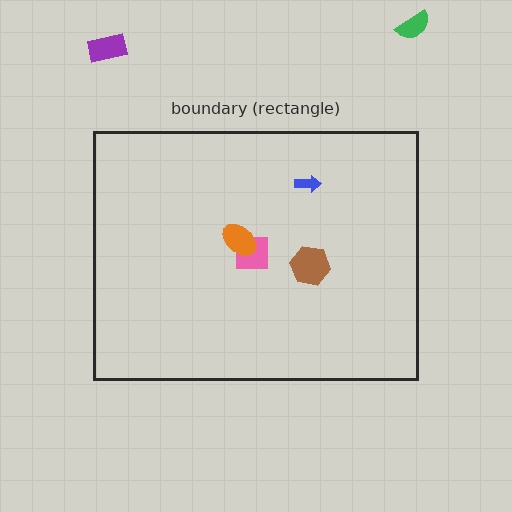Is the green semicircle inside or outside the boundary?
Outside.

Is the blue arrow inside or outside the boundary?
Inside.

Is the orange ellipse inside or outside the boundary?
Inside.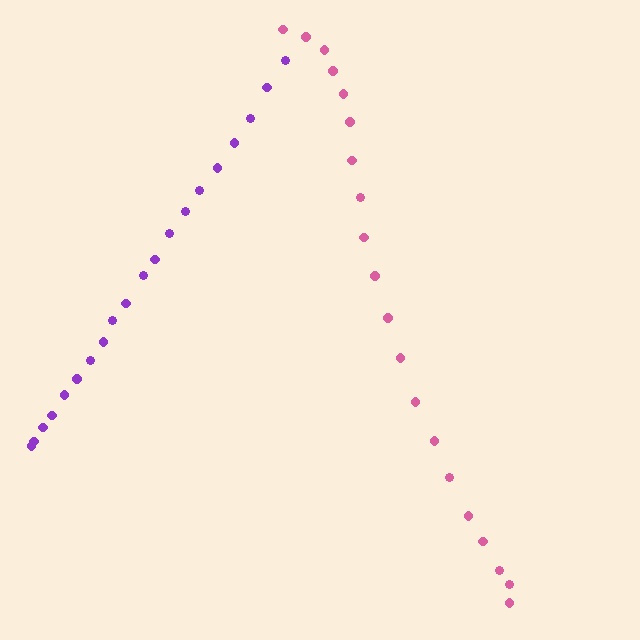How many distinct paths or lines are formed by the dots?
There are 2 distinct paths.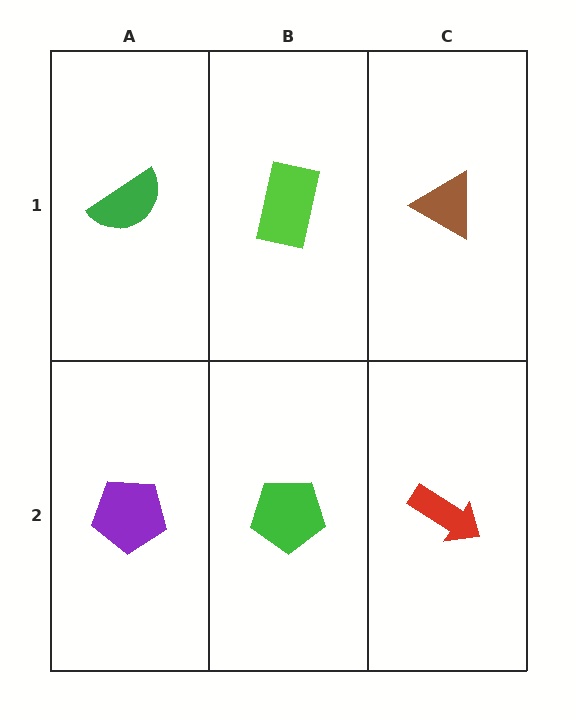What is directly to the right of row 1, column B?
A brown triangle.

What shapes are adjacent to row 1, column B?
A green pentagon (row 2, column B), a green semicircle (row 1, column A), a brown triangle (row 1, column C).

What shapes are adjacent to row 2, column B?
A lime rectangle (row 1, column B), a purple pentagon (row 2, column A), a red arrow (row 2, column C).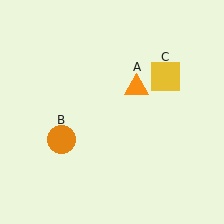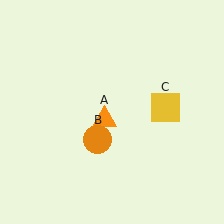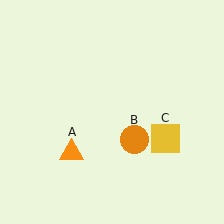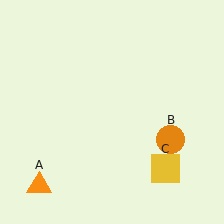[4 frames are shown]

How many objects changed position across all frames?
3 objects changed position: orange triangle (object A), orange circle (object B), yellow square (object C).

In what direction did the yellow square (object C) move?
The yellow square (object C) moved down.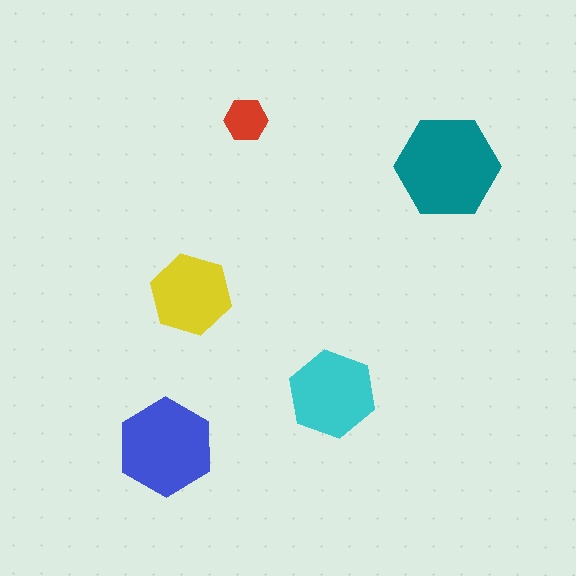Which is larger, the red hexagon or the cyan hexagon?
The cyan one.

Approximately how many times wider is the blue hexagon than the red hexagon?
About 2 times wider.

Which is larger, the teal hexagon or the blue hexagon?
The teal one.